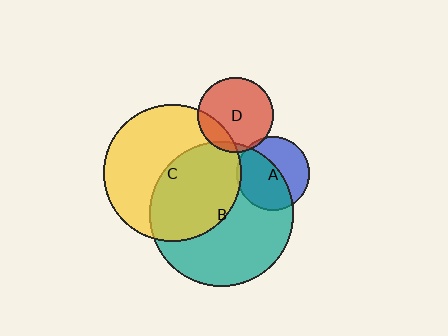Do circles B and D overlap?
Yes.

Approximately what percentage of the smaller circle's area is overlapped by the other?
Approximately 5%.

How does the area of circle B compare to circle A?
Approximately 3.8 times.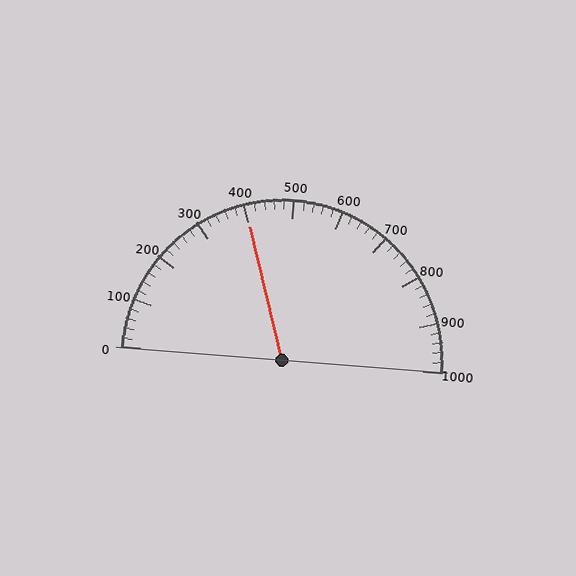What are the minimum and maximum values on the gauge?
The gauge ranges from 0 to 1000.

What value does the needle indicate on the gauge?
The needle indicates approximately 400.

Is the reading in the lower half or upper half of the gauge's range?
The reading is in the lower half of the range (0 to 1000).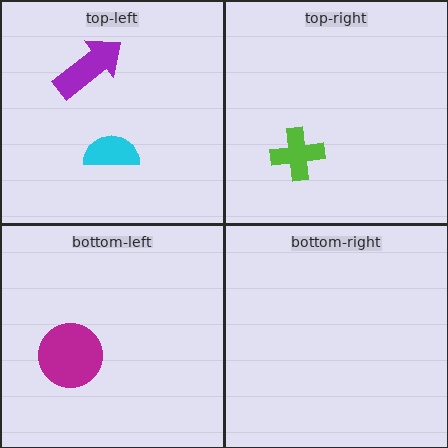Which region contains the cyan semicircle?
The top-left region.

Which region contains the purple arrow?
The top-left region.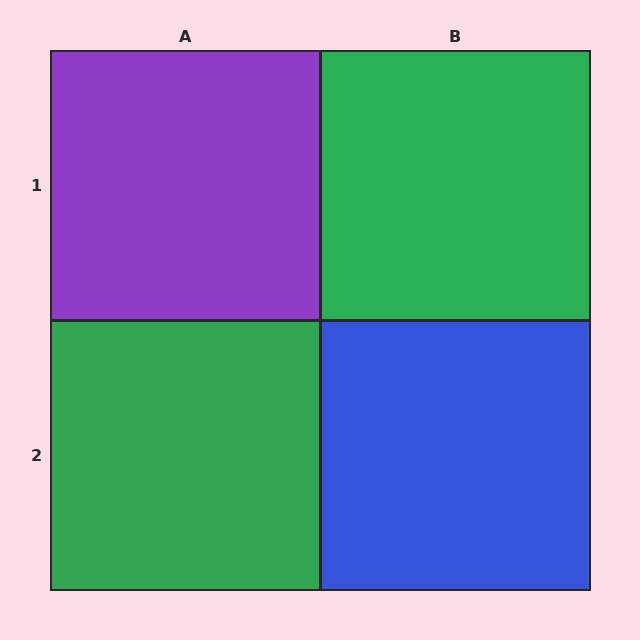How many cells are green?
2 cells are green.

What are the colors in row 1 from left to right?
Purple, green.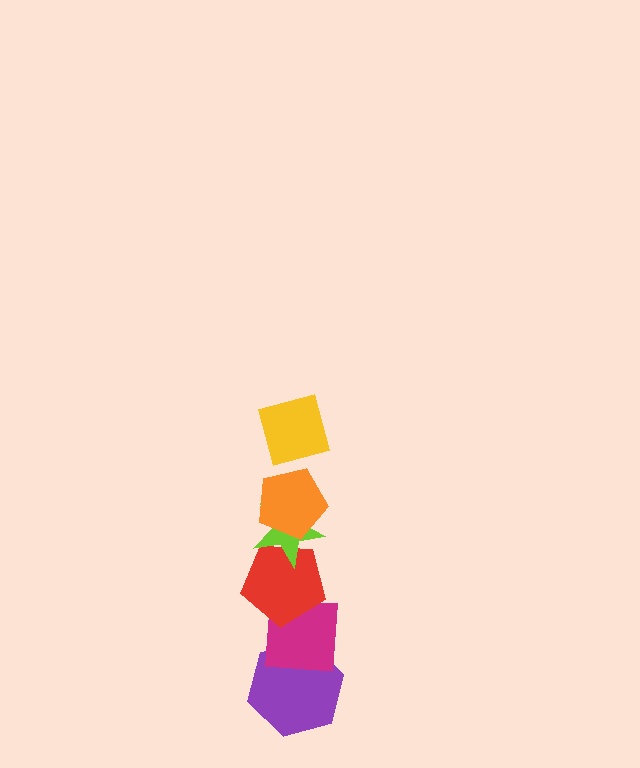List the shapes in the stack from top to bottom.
From top to bottom: the yellow diamond, the orange pentagon, the lime star, the red pentagon, the magenta square, the purple hexagon.